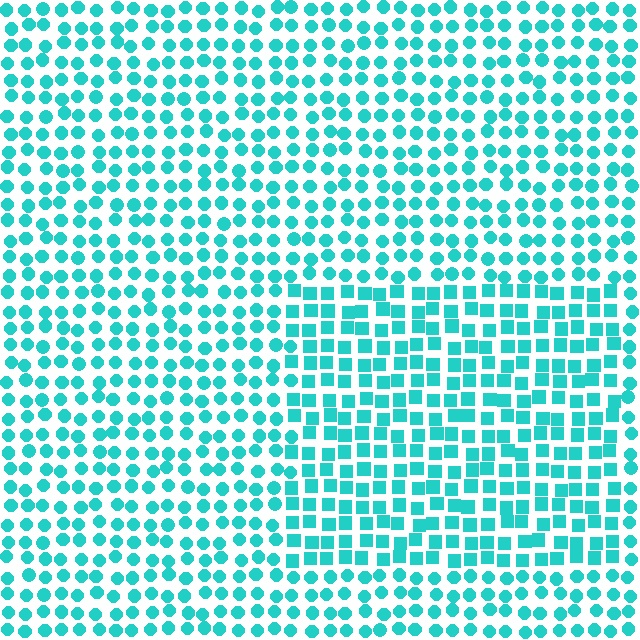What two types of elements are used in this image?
The image uses squares inside the rectangle region and circles outside it.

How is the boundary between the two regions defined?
The boundary is defined by a change in element shape: squares inside vs. circles outside. All elements share the same color and spacing.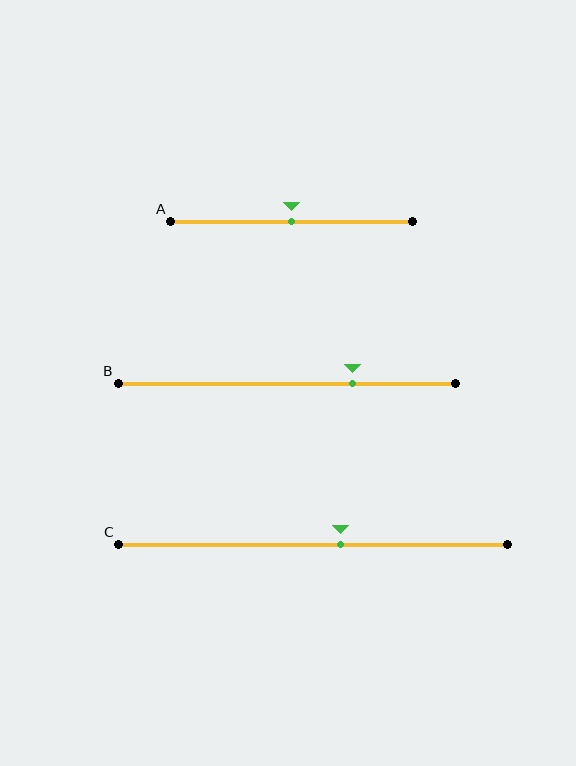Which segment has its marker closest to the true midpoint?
Segment A has its marker closest to the true midpoint.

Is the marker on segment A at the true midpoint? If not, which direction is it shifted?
Yes, the marker on segment A is at the true midpoint.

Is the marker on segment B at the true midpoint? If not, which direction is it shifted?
No, the marker on segment B is shifted to the right by about 20% of the segment length.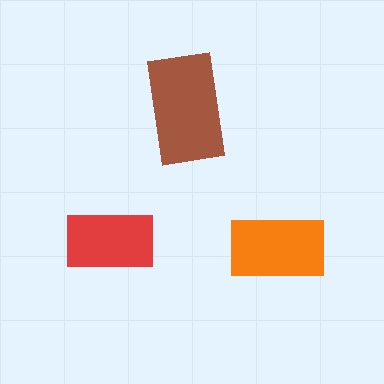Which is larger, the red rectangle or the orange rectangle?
The orange one.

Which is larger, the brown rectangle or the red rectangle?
The brown one.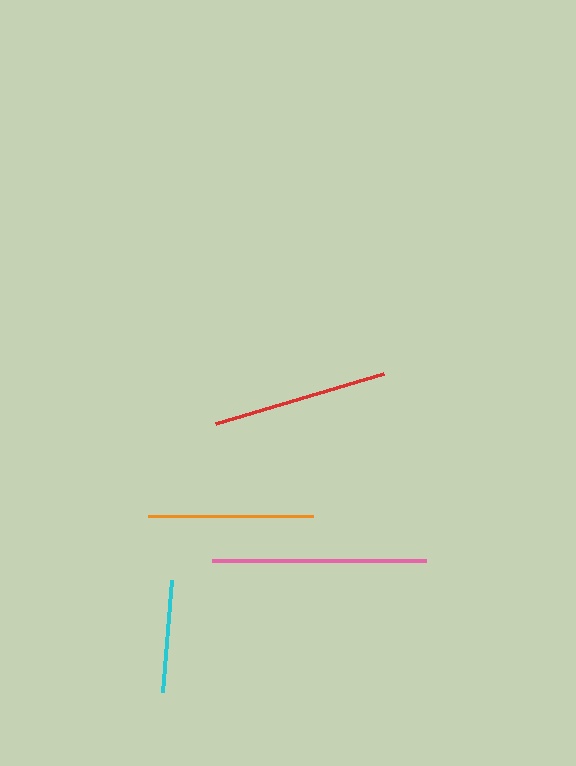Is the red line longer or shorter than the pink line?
The pink line is longer than the red line.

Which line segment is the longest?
The pink line is the longest at approximately 214 pixels.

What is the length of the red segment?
The red segment is approximately 175 pixels long.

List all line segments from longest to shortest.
From longest to shortest: pink, red, orange, cyan.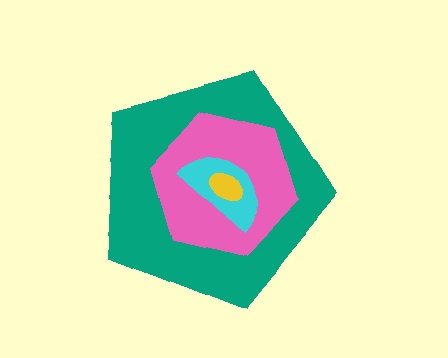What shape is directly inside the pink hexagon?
The cyan semicircle.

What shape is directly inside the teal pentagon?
The pink hexagon.